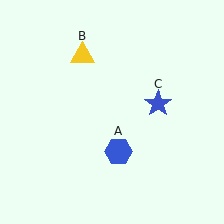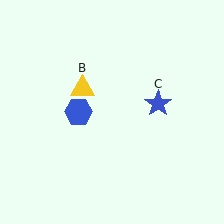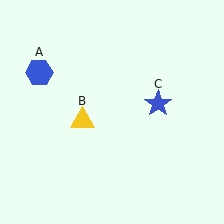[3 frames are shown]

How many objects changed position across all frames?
2 objects changed position: blue hexagon (object A), yellow triangle (object B).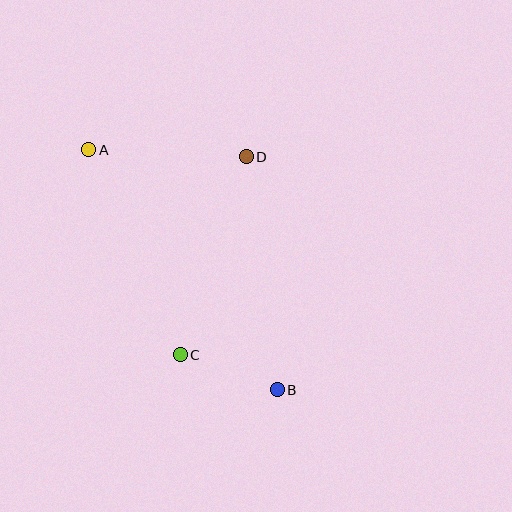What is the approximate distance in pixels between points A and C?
The distance between A and C is approximately 224 pixels.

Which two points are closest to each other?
Points B and C are closest to each other.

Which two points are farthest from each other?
Points A and B are farthest from each other.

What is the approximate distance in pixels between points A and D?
The distance between A and D is approximately 158 pixels.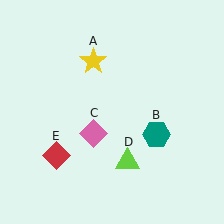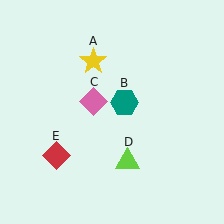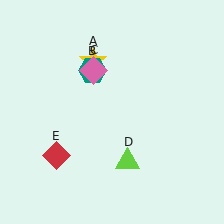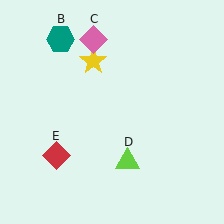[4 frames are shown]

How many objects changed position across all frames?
2 objects changed position: teal hexagon (object B), pink diamond (object C).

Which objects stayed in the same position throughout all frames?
Yellow star (object A) and lime triangle (object D) and red diamond (object E) remained stationary.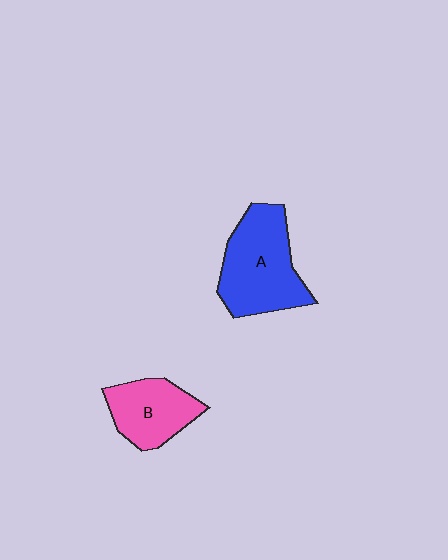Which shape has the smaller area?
Shape B (pink).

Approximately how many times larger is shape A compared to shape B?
Approximately 1.5 times.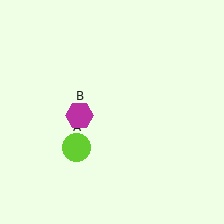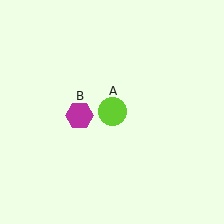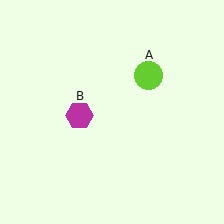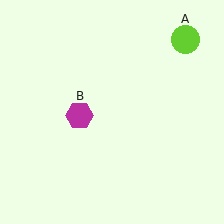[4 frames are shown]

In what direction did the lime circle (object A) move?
The lime circle (object A) moved up and to the right.